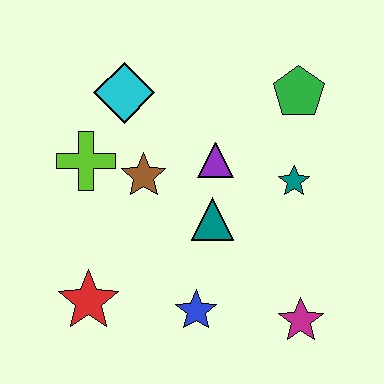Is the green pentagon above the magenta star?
Yes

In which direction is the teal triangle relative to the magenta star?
The teal triangle is above the magenta star.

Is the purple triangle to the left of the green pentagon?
Yes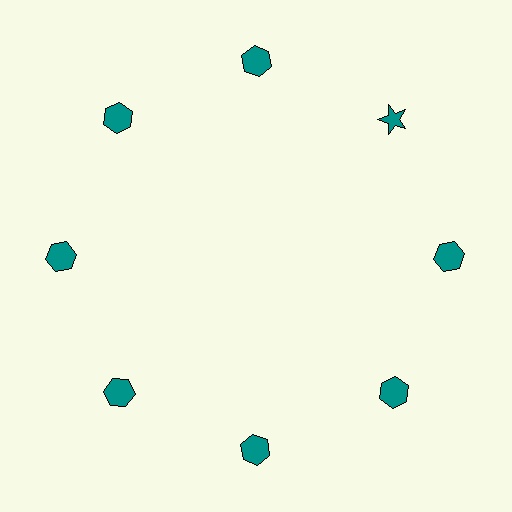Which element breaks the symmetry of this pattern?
The teal star at roughly the 2 o'clock position breaks the symmetry. All other shapes are teal hexagons.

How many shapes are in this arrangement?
There are 8 shapes arranged in a ring pattern.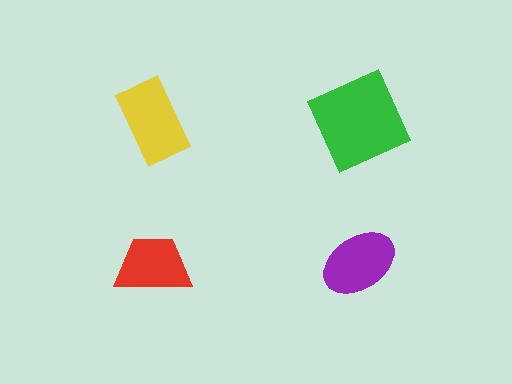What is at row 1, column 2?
A green square.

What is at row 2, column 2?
A purple ellipse.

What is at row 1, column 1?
A yellow rectangle.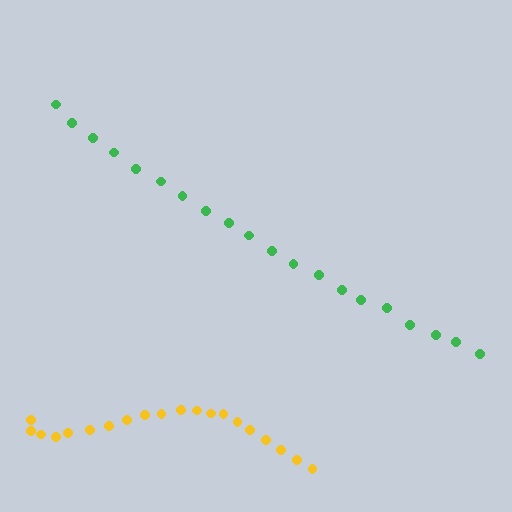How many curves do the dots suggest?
There are 2 distinct paths.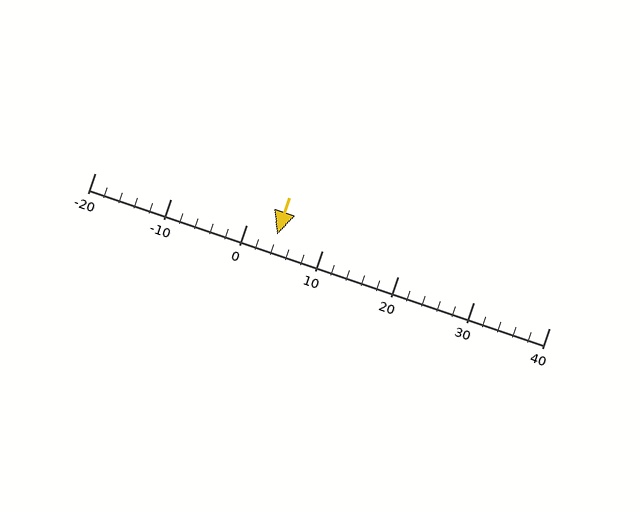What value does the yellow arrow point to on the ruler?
The yellow arrow points to approximately 4.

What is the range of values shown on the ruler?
The ruler shows values from -20 to 40.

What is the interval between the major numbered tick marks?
The major tick marks are spaced 10 units apart.